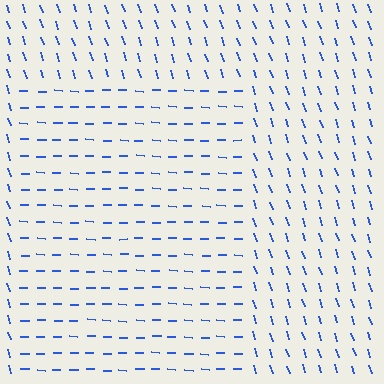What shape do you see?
I see a rectangle.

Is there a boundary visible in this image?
Yes, there is a texture boundary formed by a change in line orientation.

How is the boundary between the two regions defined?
The boundary is defined purely by a change in line orientation (approximately 71 degrees difference). All lines are the same color and thickness.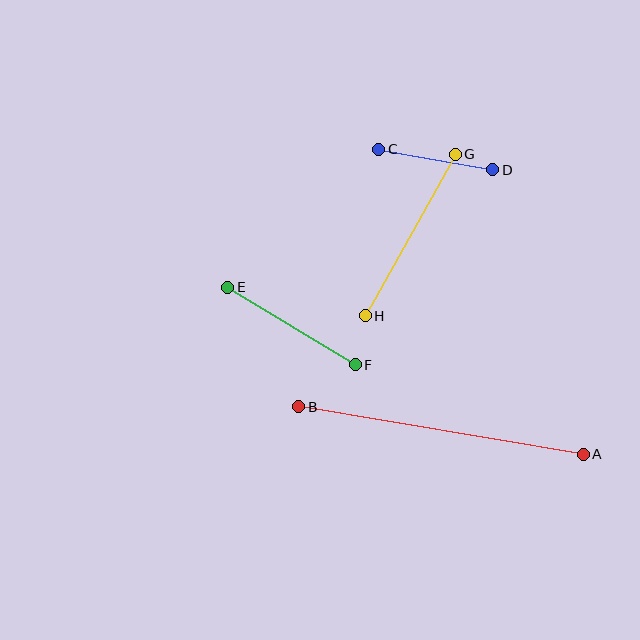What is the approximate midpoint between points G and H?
The midpoint is at approximately (410, 235) pixels.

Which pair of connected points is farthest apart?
Points A and B are farthest apart.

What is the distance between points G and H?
The distance is approximately 185 pixels.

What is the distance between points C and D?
The distance is approximately 115 pixels.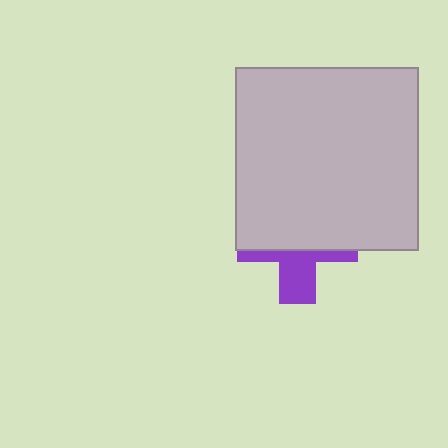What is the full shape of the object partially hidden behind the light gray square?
The partially hidden object is a purple cross.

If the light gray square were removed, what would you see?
You would see the complete purple cross.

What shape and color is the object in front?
The object in front is a light gray square.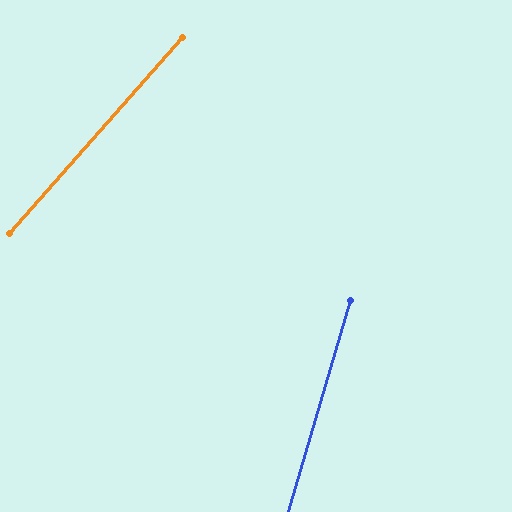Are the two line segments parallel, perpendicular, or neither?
Neither parallel nor perpendicular — they differ by about 25°.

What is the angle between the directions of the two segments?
Approximately 25 degrees.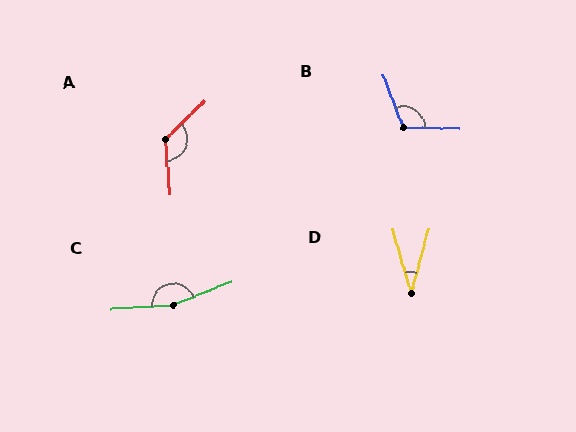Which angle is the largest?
C, at approximately 162 degrees.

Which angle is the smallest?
D, at approximately 31 degrees.